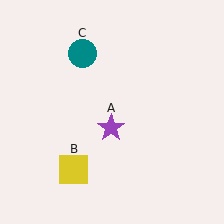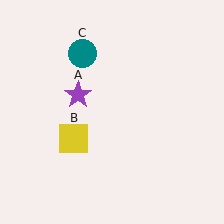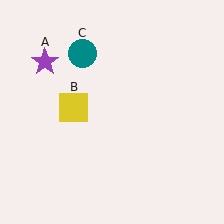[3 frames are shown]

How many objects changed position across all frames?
2 objects changed position: purple star (object A), yellow square (object B).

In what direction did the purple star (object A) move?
The purple star (object A) moved up and to the left.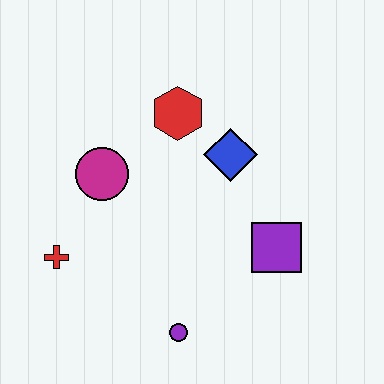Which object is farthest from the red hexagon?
The purple circle is farthest from the red hexagon.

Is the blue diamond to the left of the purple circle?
No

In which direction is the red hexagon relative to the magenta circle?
The red hexagon is to the right of the magenta circle.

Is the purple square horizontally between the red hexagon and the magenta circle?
No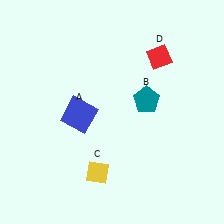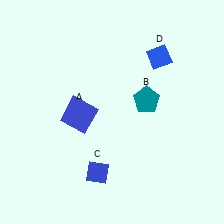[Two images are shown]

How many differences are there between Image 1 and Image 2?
There are 2 differences between the two images.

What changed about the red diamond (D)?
In Image 1, D is red. In Image 2, it changed to blue.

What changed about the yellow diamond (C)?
In Image 1, C is yellow. In Image 2, it changed to blue.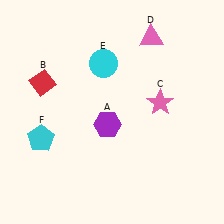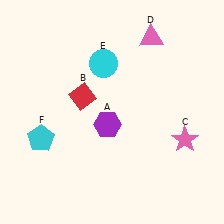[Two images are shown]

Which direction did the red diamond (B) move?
The red diamond (B) moved right.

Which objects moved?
The objects that moved are: the red diamond (B), the pink star (C).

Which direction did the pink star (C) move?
The pink star (C) moved down.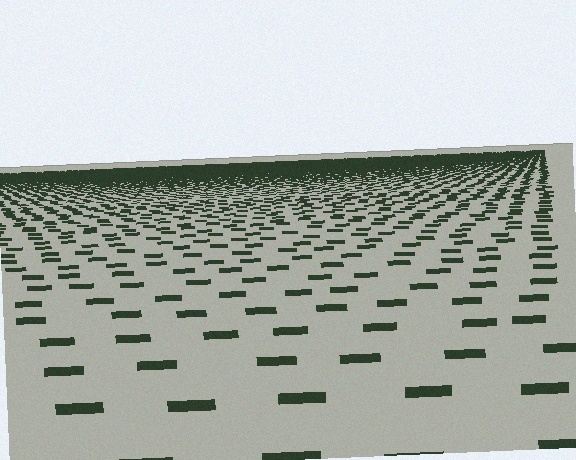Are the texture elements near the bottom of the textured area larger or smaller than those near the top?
Larger. Near the bottom, elements are closer to the viewer and appear at a bigger on-screen size.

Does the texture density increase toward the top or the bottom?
Density increases toward the top.